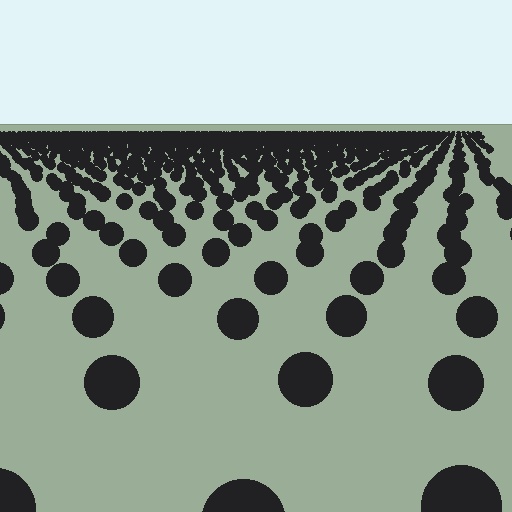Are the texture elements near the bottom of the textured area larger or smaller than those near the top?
Larger. Near the bottom, elements are closer to the viewer and appear at a bigger on-screen size.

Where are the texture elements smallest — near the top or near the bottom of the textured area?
Near the top.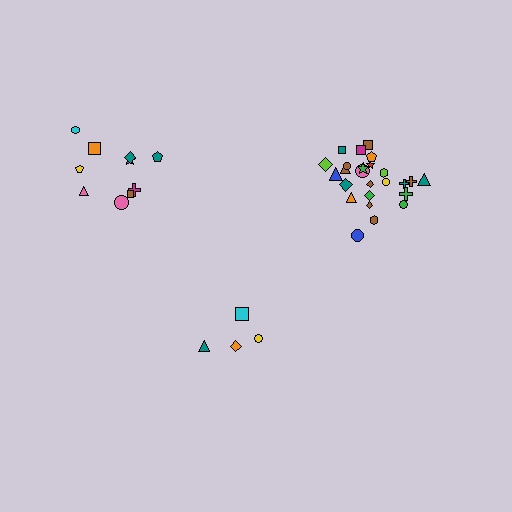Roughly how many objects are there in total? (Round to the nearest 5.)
Roughly 40 objects in total.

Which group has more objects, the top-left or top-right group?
The top-right group.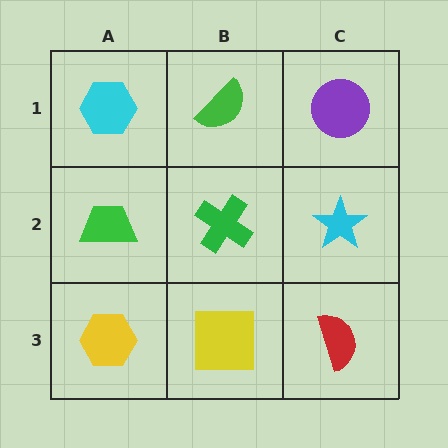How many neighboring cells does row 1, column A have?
2.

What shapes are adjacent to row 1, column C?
A cyan star (row 2, column C), a green semicircle (row 1, column B).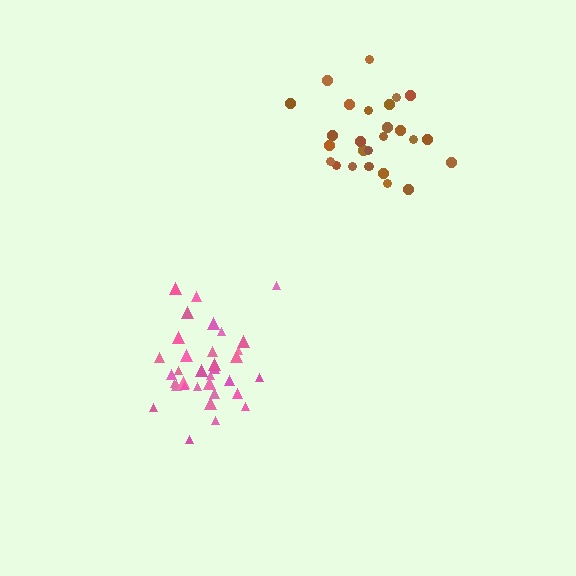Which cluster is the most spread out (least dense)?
Brown.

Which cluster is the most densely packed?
Pink.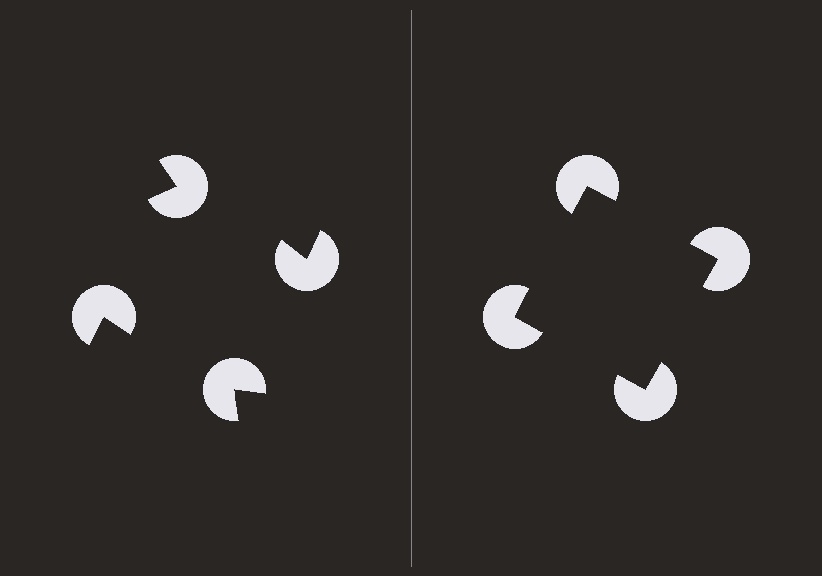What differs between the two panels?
The pac-man discs are positioned identically on both sides; only the wedge orientations differ. On the right they align to a square; on the left they are misaligned.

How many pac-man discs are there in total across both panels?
8 — 4 on each side.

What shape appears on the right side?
An illusory square.